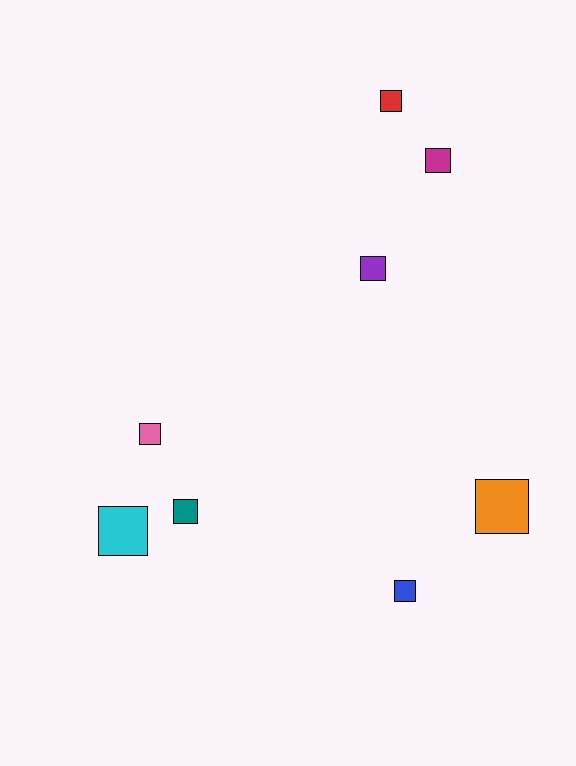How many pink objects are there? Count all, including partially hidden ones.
There is 1 pink object.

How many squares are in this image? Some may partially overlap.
There are 8 squares.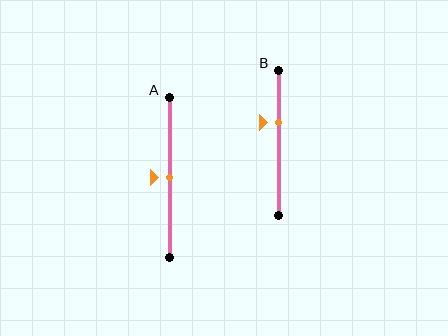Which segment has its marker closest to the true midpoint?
Segment A has its marker closest to the true midpoint.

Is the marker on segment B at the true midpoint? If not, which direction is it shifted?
No, the marker on segment B is shifted upward by about 14% of the segment length.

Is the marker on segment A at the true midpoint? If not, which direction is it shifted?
Yes, the marker on segment A is at the true midpoint.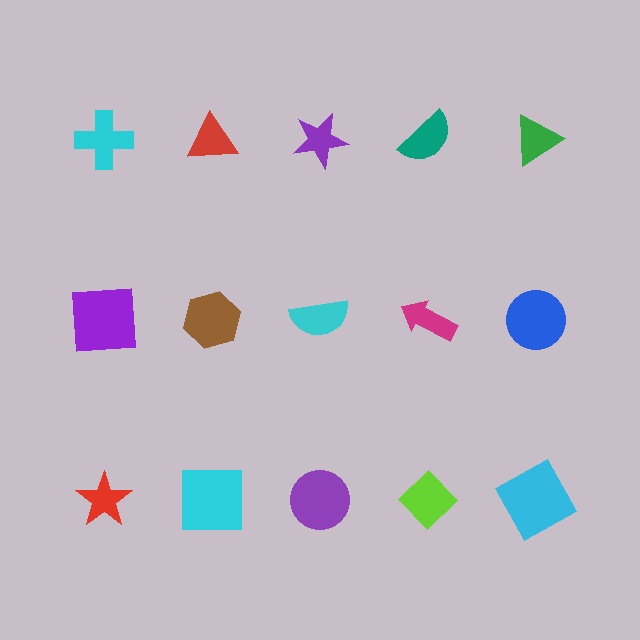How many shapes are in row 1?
5 shapes.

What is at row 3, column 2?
A cyan square.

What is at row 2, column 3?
A cyan semicircle.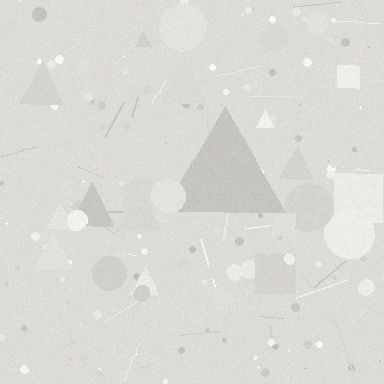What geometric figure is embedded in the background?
A triangle is embedded in the background.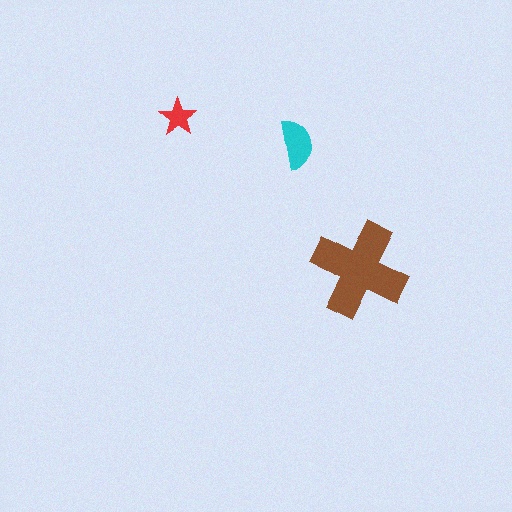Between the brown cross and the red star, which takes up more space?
The brown cross.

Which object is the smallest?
The red star.